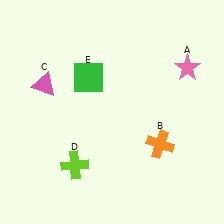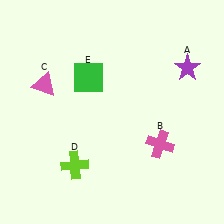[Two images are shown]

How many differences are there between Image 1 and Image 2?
There are 2 differences between the two images.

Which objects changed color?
A changed from pink to purple. B changed from orange to pink.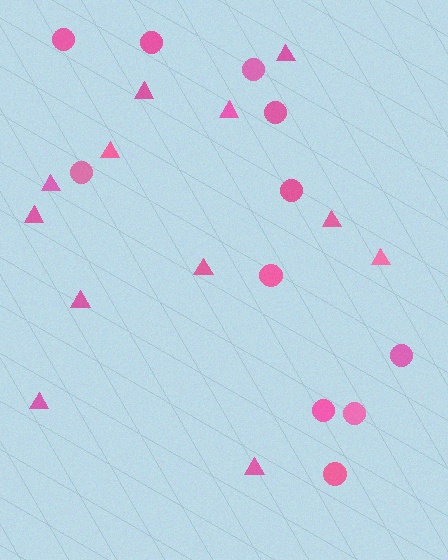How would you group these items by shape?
There are 2 groups: one group of circles (11) and one group of triangles (12).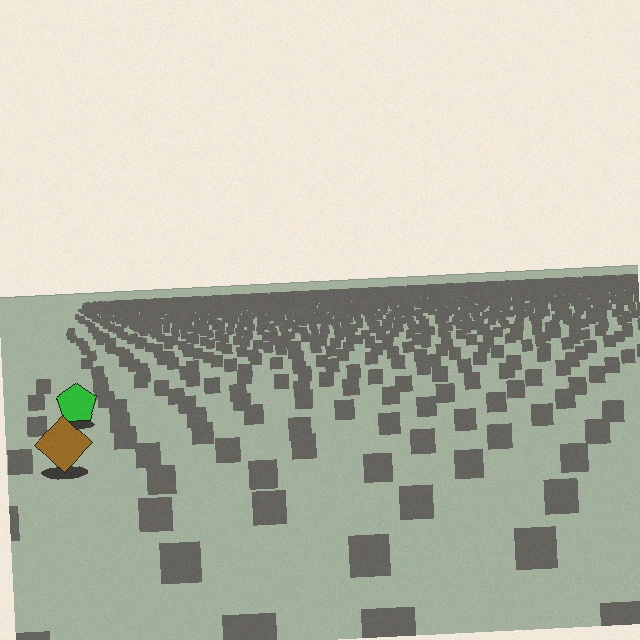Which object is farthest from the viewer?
The green pentagon is farthest from the viewer. It appears smaller and the ground texture around it is denser.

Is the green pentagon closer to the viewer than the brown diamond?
No. The brown diamond is closer — you can tell from the texture gradient: the ground texture is coarser near it.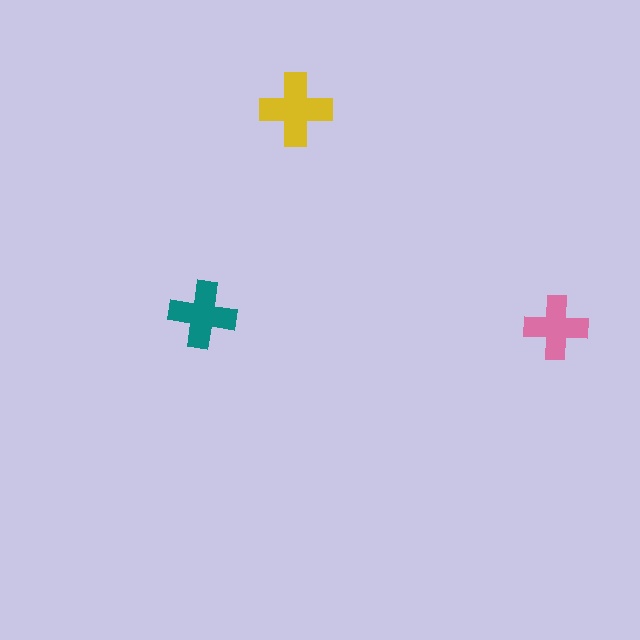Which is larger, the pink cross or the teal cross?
The teal one.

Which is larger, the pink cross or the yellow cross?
The yellow one.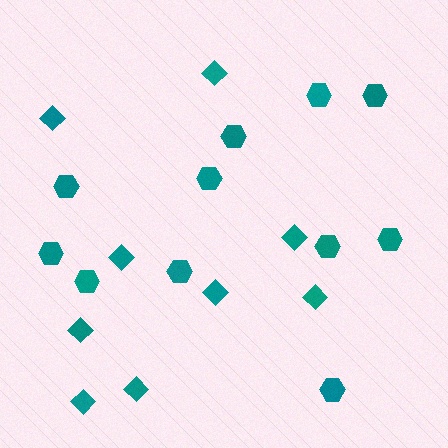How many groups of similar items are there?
There are 2 groups: one group of hexagons (11) and one group of diamonds (9).